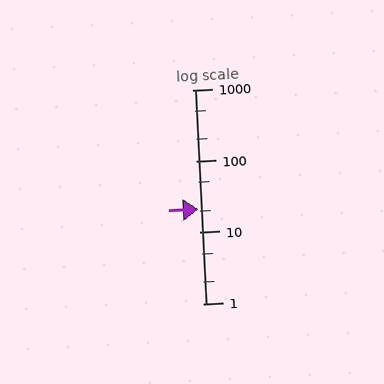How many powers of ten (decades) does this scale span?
The scale spans 3 decades, from 1 to 1000.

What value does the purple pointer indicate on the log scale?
The pointer indicates approximately 21.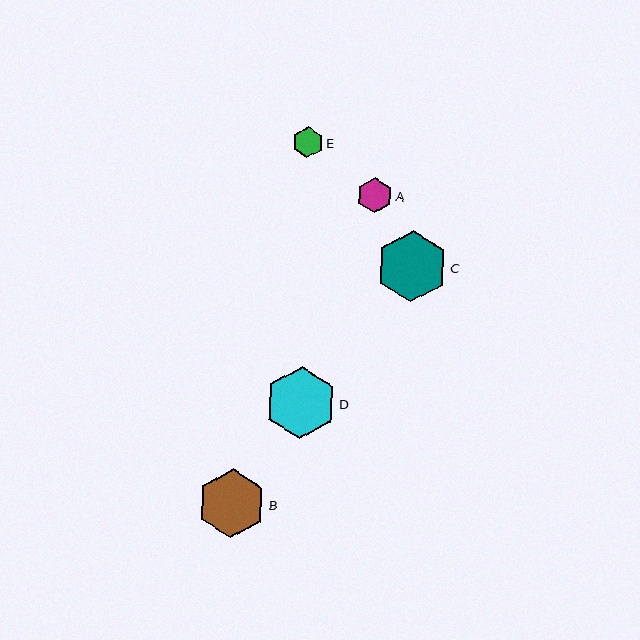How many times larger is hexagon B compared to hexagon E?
Hexagon B is approximately 2.2 times the size of hexagon E.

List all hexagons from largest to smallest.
From largest to smallest: D, C, B, A, E.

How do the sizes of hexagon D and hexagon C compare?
Hexagon D and hexagon C are approximately the same size.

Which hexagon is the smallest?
Hexagon E is the smallest with a size of approximately 31 pixels.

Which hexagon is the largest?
Hexagon D is the largest with a size of approximately 71 pixels.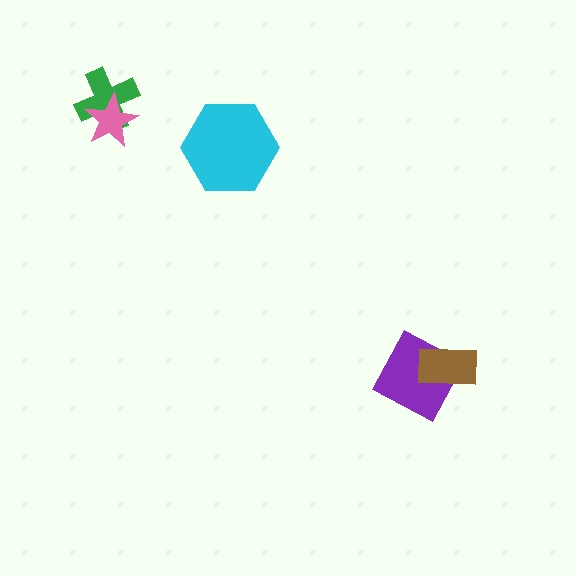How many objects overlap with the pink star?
1 object overlaps with the pink star.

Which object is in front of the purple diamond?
The brown rectangle is in front of the purple diamond.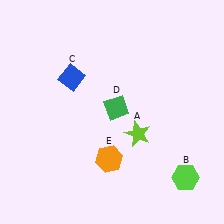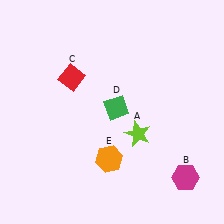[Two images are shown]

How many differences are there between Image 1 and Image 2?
There are 2 differences between the two images.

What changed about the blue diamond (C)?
In Image 1, C is blue. In Image 2, it changed to red.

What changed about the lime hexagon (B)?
In Image 1, B is lime. In Image 2, it changed to magenta.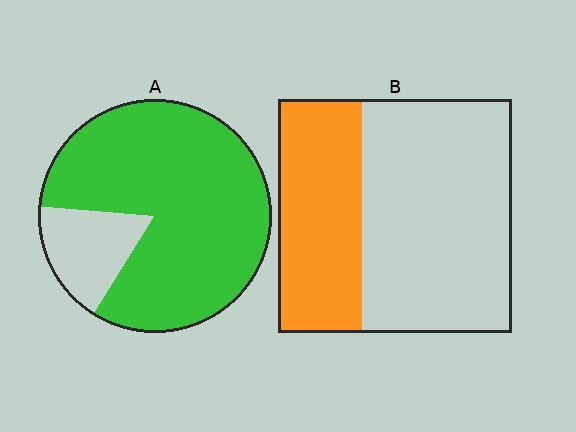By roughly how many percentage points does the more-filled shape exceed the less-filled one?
By roughly 45 percentage points (A over B).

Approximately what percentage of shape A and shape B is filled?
A is approximately 85% and B is approximately 35%.